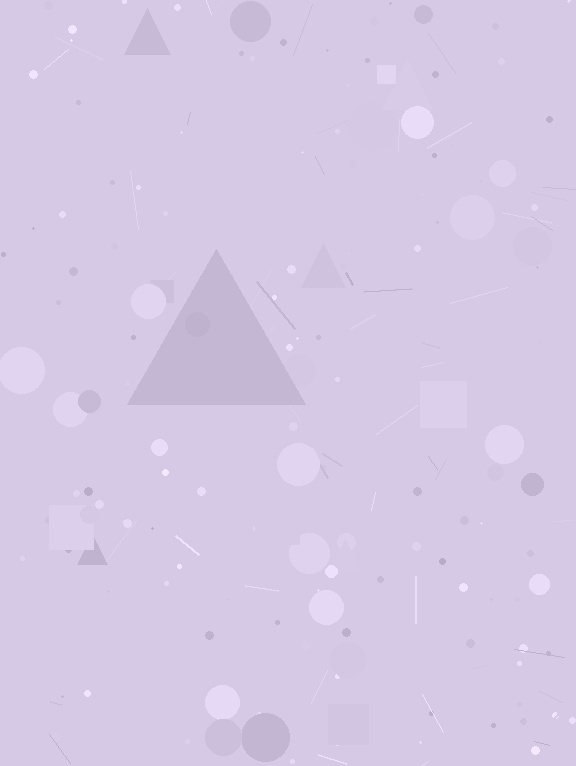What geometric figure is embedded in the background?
A triangle is embedded in the background.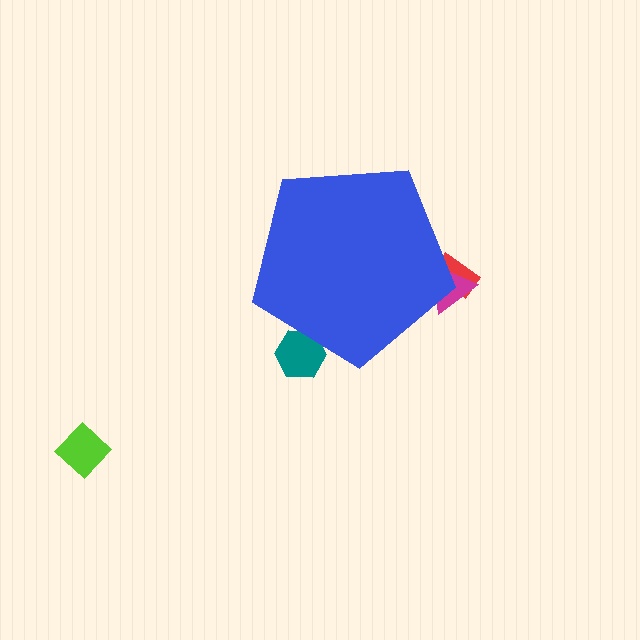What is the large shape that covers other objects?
A blue pentagon.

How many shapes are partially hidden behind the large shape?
3 shapes are partially hidden.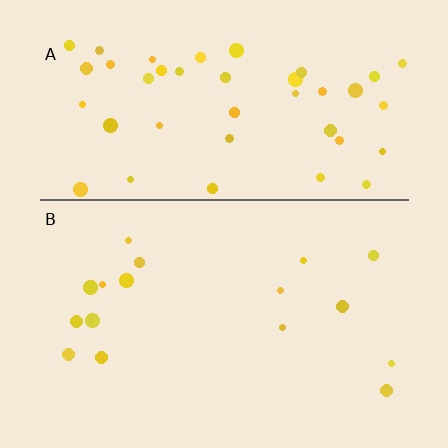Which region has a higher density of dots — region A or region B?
A (the top).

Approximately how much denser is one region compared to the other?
Approximately 2.5× — region A over region B.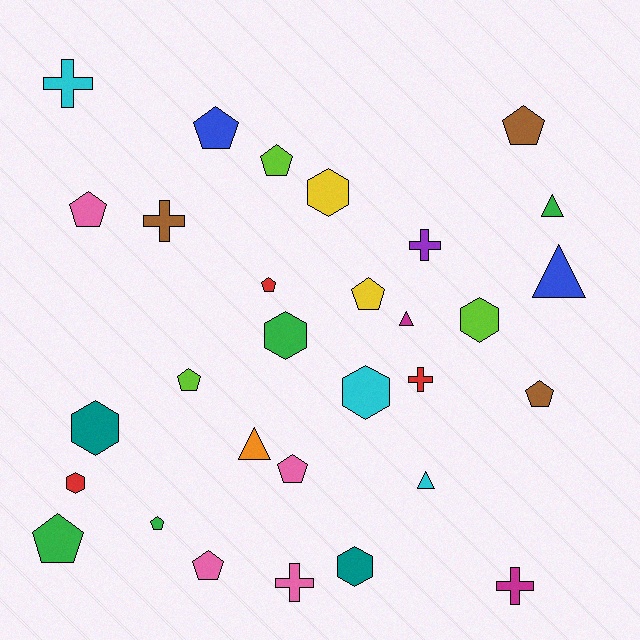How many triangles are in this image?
There are 5 triangles.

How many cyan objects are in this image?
There are 3 cyan objects.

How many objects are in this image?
There are 30 objects.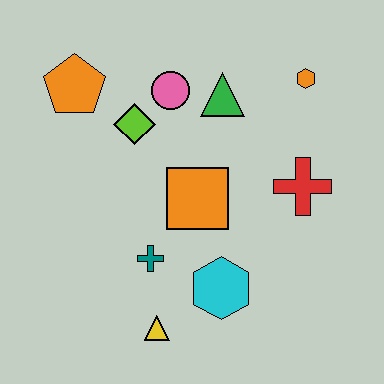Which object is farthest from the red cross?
The orange pentagon is farthest from the red cross.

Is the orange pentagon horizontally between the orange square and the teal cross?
No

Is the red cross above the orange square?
Yes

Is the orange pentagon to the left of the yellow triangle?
Yes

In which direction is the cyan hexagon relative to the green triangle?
The cyan hexagon is below the green triangle.